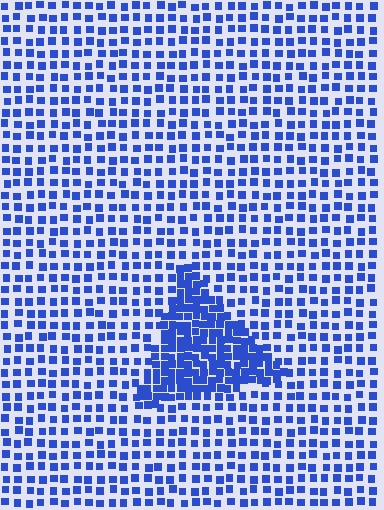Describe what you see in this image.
The image contains small blue elements arranged at two different densities. A triangle-shaped region is visible where the elements are more densely packed than the surrounding area.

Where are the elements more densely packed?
The elements are more densely packed inside the triangle boundary.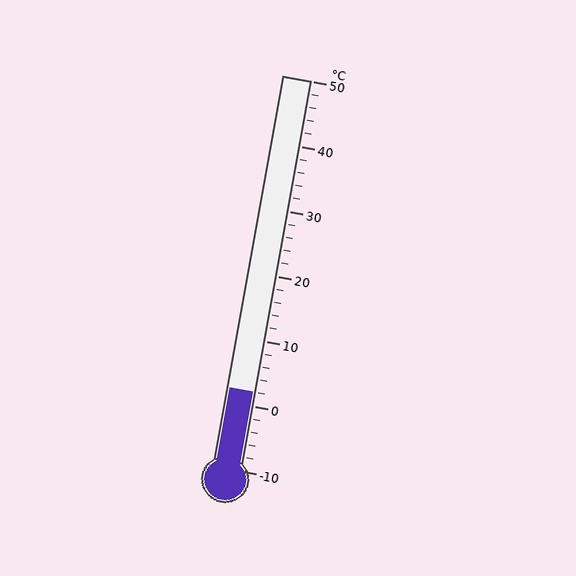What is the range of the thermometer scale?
The thermometer scale ranges from -10°C to 50°C.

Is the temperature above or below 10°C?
The temperature is below 10°C.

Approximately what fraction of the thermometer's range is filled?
The thermometer is filled to approximately 20% of its range.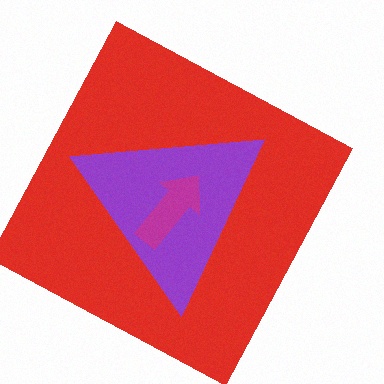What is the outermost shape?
The red square.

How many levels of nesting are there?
3.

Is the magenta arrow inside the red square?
Yes.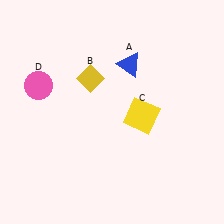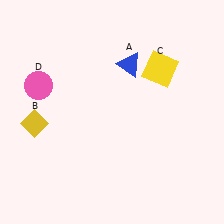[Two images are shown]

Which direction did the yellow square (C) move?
The yellow square (C) moved up.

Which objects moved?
The objects that moved are: the yellow diamond (B), the yellow square (C).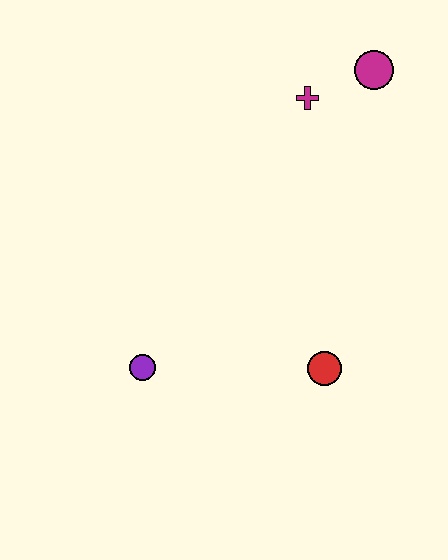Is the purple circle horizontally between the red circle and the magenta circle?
No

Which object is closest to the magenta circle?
The magenta cross is closest to the magenta circle.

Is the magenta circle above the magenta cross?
Yes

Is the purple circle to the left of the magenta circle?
Yes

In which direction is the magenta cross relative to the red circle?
The magenta cross is above the red circle.